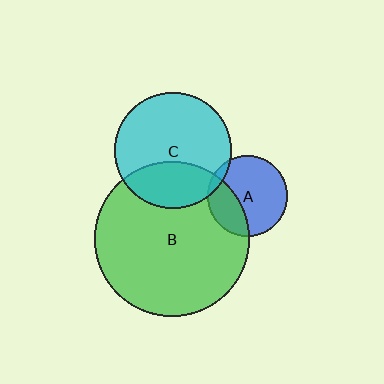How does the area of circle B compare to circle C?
Approximately 1.8 times.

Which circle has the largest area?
Circle B (green).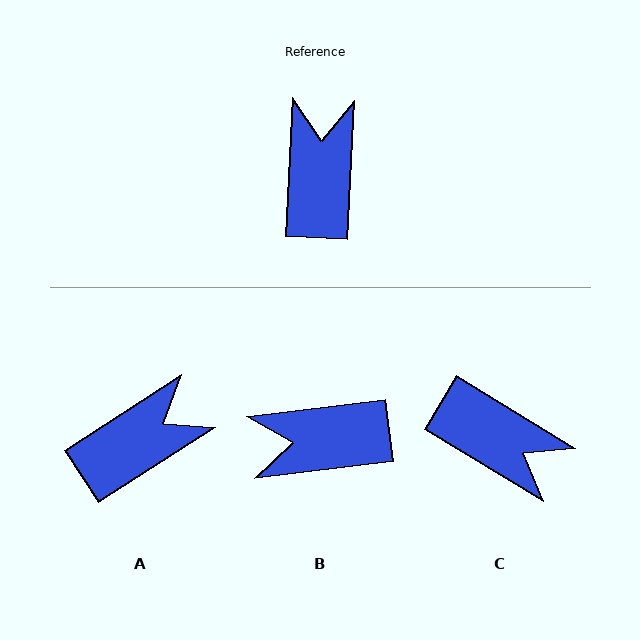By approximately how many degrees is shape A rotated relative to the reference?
Approximately 54 degrees clockwise.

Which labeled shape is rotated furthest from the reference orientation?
C, about 119 degrees away.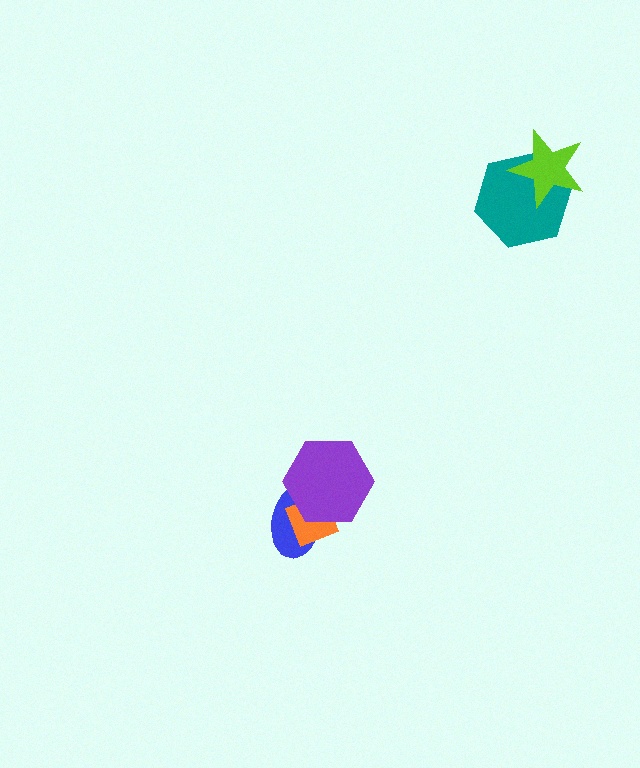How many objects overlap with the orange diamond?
2 objects overlap with the orange diamond.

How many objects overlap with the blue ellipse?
2 objects overlap with the blue ellipse.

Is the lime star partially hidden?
No, no other shape covers it.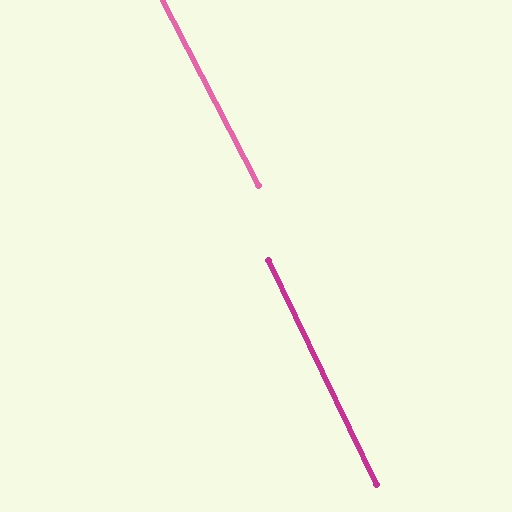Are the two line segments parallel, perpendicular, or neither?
Parallel — their directions differ by only 1.6°.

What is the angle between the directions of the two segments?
Approximately 2 degrees.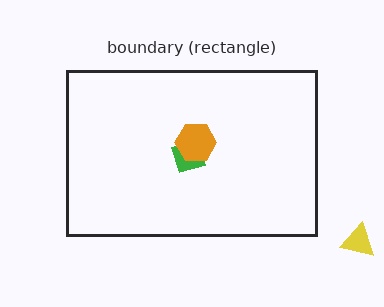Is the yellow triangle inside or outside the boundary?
Outside.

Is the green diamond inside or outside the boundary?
Inside.